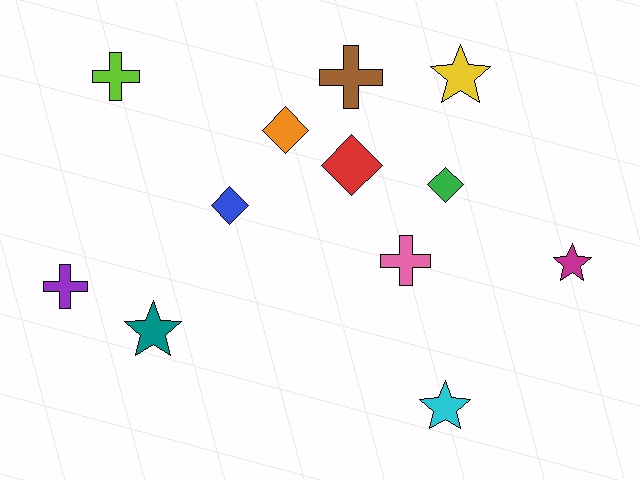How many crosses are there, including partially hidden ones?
There are 4 crosses.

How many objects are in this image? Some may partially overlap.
There are 12 objects.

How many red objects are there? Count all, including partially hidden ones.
There is 1 red object.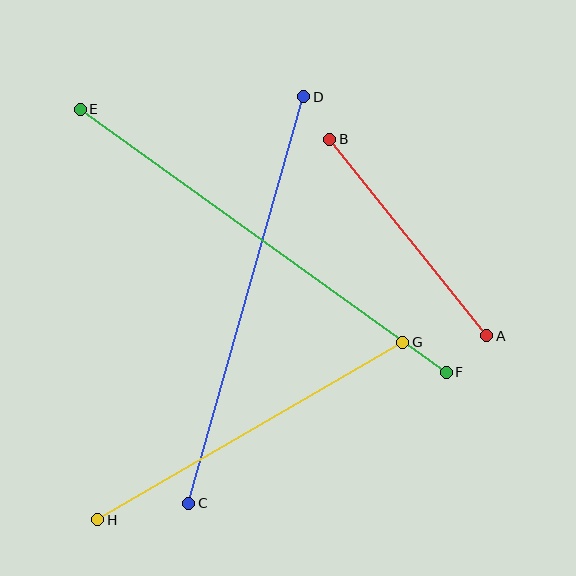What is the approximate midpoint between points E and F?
The midpoint is at approximately (263, 241) pixels.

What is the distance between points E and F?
The distance is approximately 450 pixels.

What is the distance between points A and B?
The distance is approximately 252 pixels.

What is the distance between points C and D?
The distance is approximately 422 pixels.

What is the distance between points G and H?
The distance is approximately 353 pixels.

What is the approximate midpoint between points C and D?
The midpoint is at approximately (246, 300) pixels.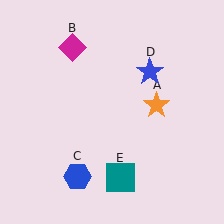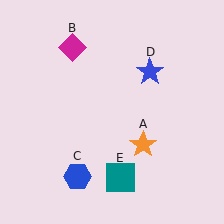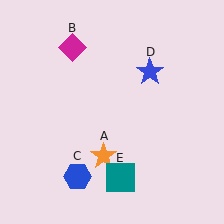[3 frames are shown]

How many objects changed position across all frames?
1 object changed position: orange star (object A).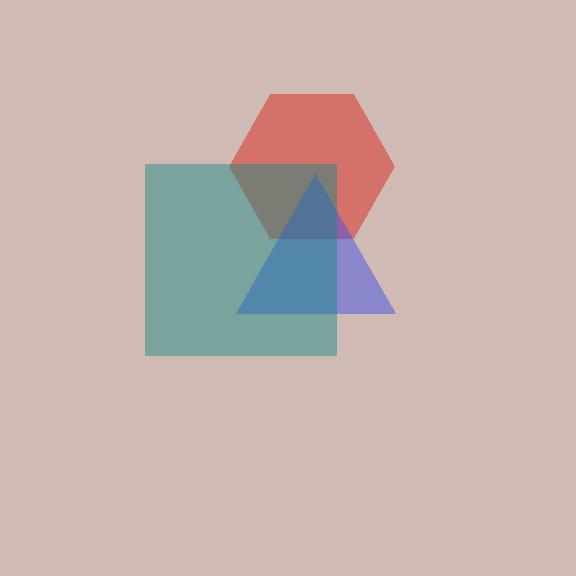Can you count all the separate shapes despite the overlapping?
Yes, there are 3 separate shapes.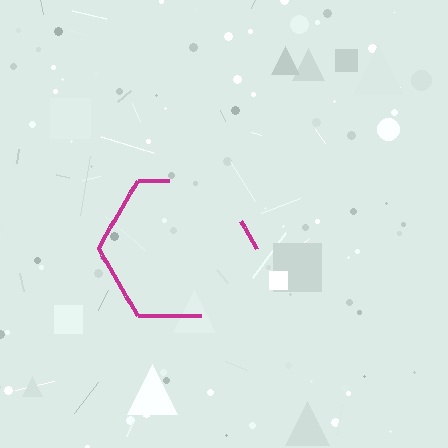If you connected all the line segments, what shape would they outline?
They would outline a hexagon.